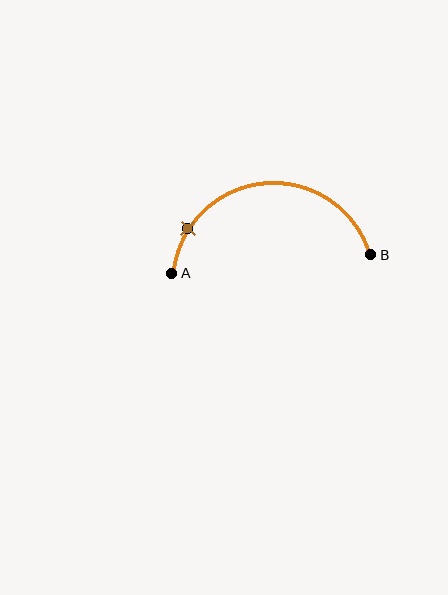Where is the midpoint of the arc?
The arc midpoint is the point on the curve farthest from the straight line joining A and B. It sits above that line.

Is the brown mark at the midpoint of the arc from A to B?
No. The brown mark lies on the arc but is closer to endpoint A. The arc midpoint would be at the point on the curve equidistant along the arc from both A and B.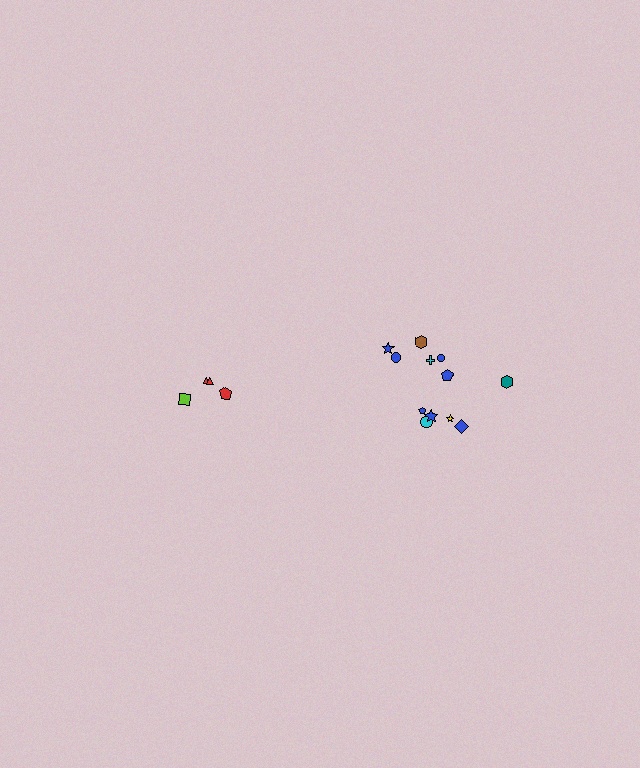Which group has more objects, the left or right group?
The right group.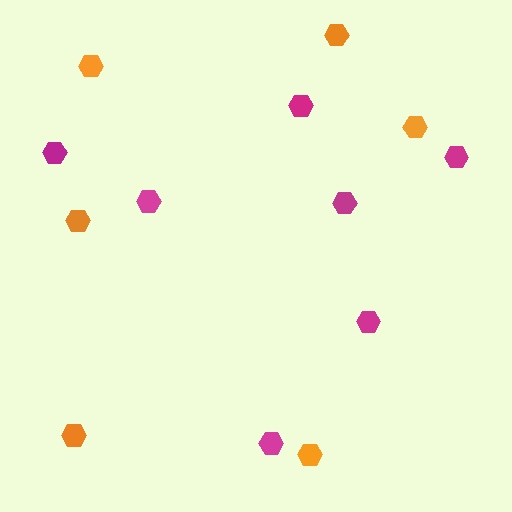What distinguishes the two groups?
There are 2 groups: one group of orange hexagons (6) and one group of magenta hexagons (7).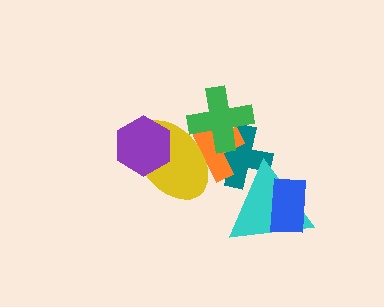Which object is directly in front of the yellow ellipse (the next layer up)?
The green cross is directly in front of the yellow ellipse.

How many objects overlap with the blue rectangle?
1 object overlaps with the blue rectangle.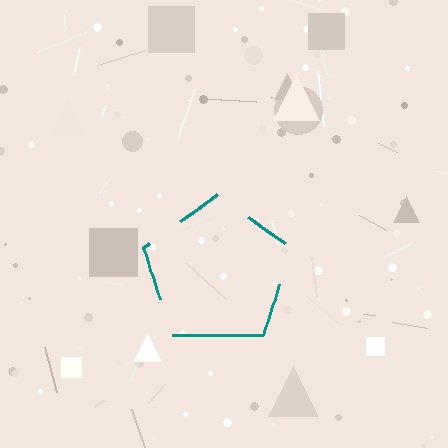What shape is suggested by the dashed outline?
The dashed outline suggests a pentagon.